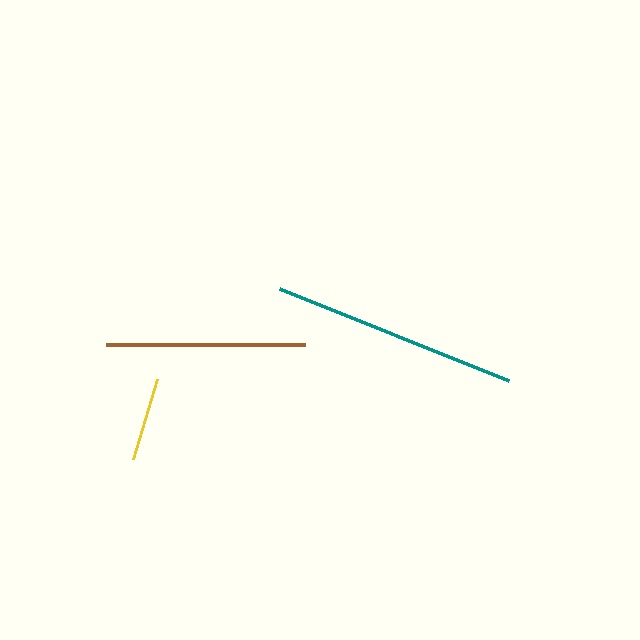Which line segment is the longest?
The teal line is the longest at approximately 246 pixels.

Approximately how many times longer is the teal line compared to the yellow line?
The teal line is approximately 2.9 times the length of the yellow line.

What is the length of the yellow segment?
The yellow segment is approximately 84 pixels long.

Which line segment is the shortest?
The yellow line is the shortest at approximately 84 pixels.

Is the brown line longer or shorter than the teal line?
The teal line is longer than the brown line.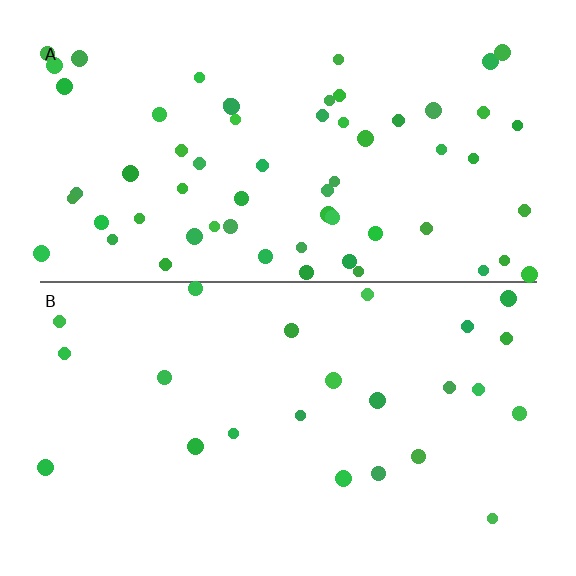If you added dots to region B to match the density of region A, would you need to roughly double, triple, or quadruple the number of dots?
Approximately triple.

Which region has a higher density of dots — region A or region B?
A (the top).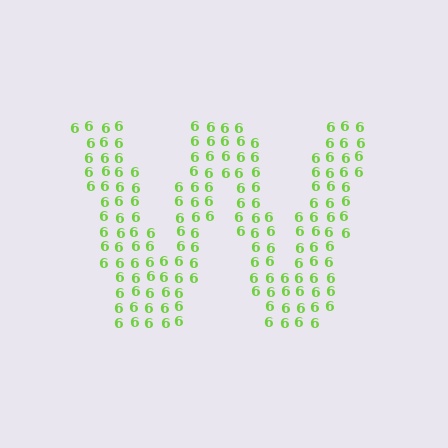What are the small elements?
The small elements are digit 6's.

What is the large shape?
The large shape is the letter W.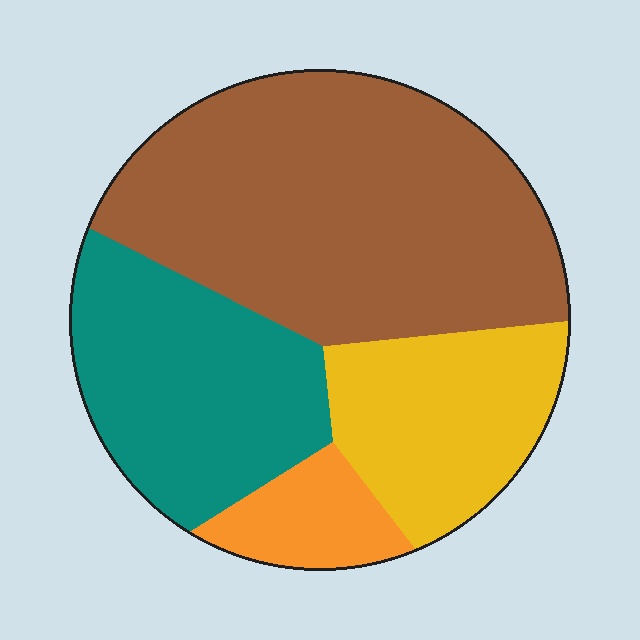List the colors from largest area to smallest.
From largest to smallest: brown, teal, yellow, orange.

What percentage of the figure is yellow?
Yellow covers roughly 20% of the figure.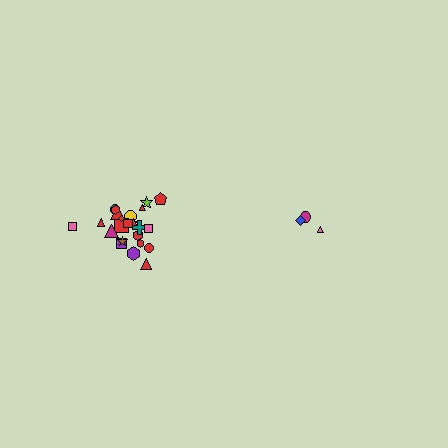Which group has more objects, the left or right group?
The left group.